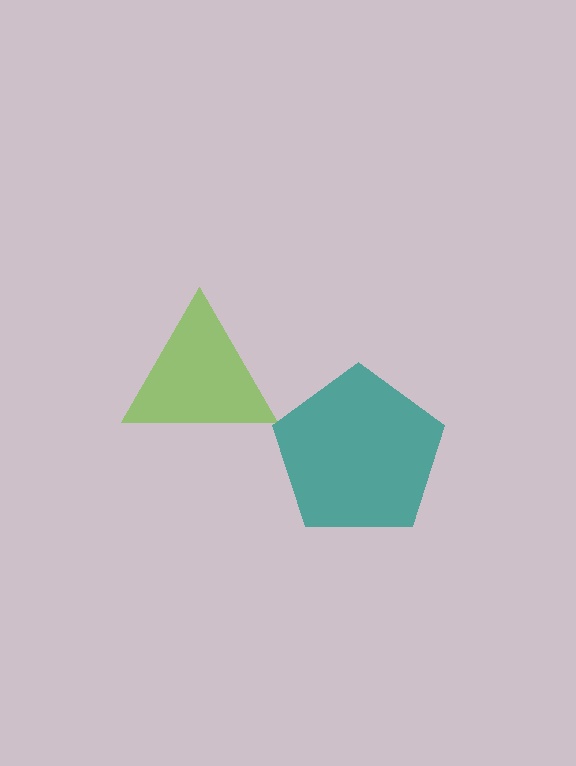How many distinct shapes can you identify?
There are 2 distinct shapes: a teal pentagon, a lime triangle.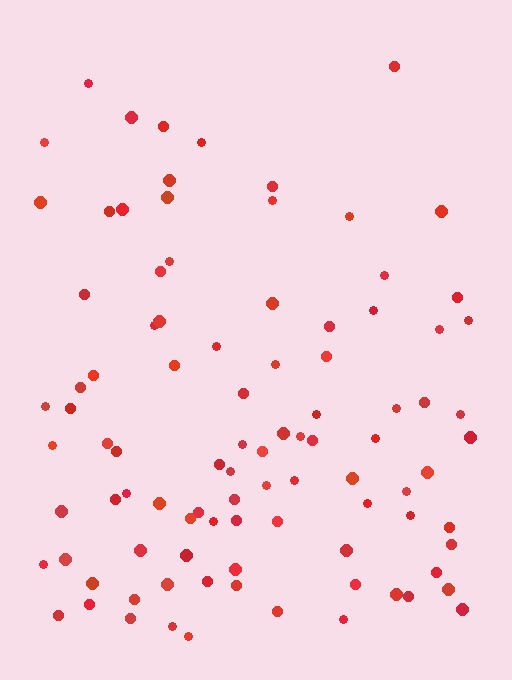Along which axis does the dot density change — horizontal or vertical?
Vertical.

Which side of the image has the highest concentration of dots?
The bottom.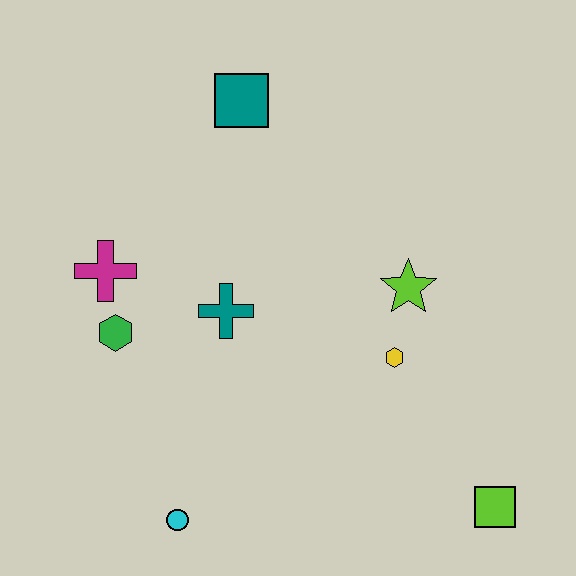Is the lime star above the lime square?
Yes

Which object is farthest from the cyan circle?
The teal square is farthest from the cyan circle.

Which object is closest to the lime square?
The yellow hexagon is closest to the lime square.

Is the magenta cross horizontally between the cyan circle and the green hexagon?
No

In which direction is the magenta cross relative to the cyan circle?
The magenta cross is above the cyan circle.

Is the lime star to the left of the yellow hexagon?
No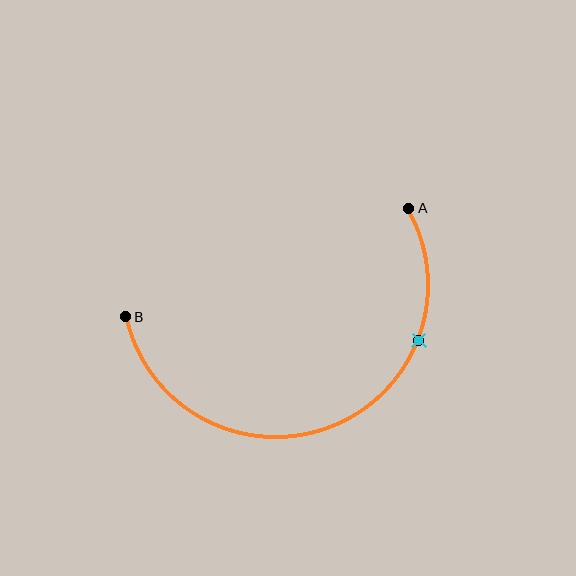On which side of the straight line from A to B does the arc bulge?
The arc bulges below the straight line connecting A and B.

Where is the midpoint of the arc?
The arc midpoint is the point on the curve farthest from the straight line joining A and B. It sits below that line.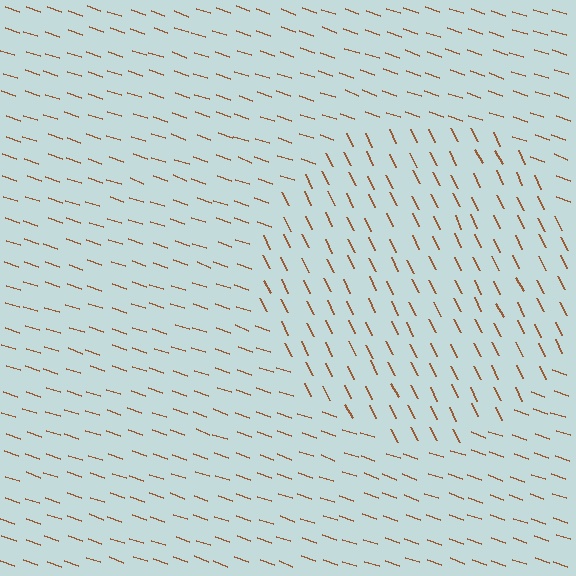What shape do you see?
I see a circle.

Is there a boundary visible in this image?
Yes, there is a texture boundary formed by a change in line orientation.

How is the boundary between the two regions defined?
The boundary is defined purely by a change in line orientation (approximately 45 degrees difference). All lines are the same color and thickness.